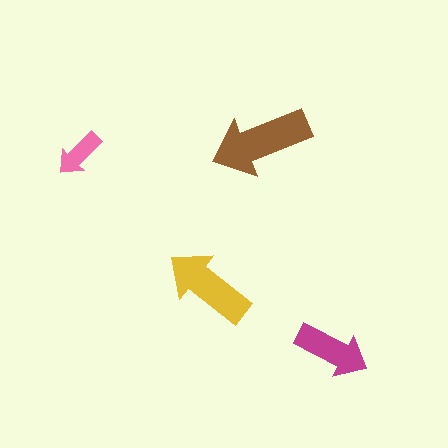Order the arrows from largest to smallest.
the brown one, the yellow one, the magenta one, the pink one.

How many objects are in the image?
There are 4 objects in the image.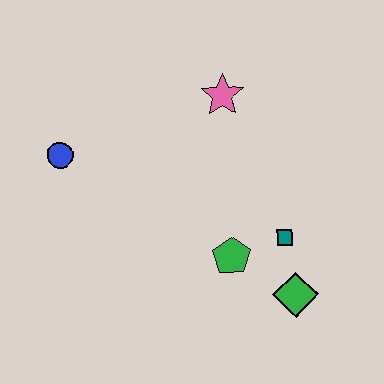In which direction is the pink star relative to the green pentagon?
The pink star is above the green pentagon.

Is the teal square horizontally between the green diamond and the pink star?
Yes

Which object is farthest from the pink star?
The green diamond is farthest from the pink star.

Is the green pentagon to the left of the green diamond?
Yes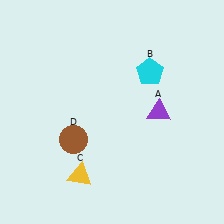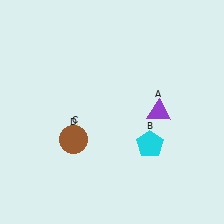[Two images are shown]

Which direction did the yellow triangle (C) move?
The yellow triangle (C) moved up.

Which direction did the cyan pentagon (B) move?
The cyan pentagon (B) moved down.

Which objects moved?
The objects that moved are: the cyan pentagon (B), the yellow triangle (C).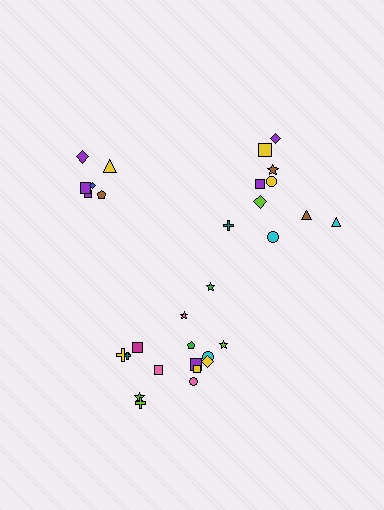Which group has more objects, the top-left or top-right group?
The top-right group.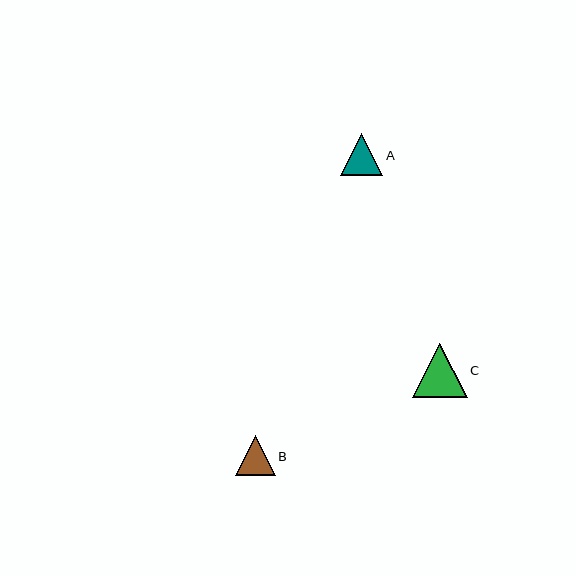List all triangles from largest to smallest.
From largest to smallest: C, A, B.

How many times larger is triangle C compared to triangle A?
Triangle C is approximately 1.3 times the size of triangle A.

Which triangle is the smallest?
Triangle B is the smallest with a size of approximately 39 pixels.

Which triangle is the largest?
Triangle C is the largest with a size of approximately 55 pixels.